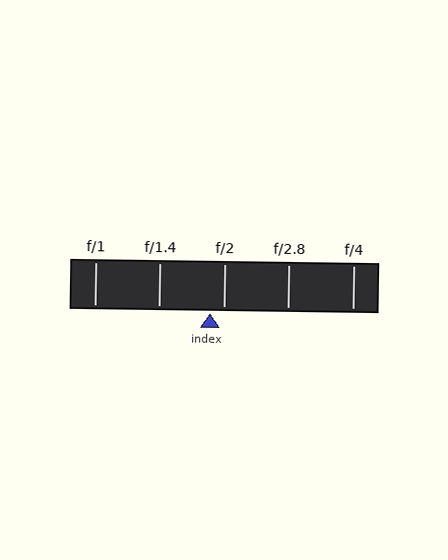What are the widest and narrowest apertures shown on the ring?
The widest aperture shown is f/1 and the narrowest is f/4.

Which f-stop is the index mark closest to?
The index mark is closest to f/2.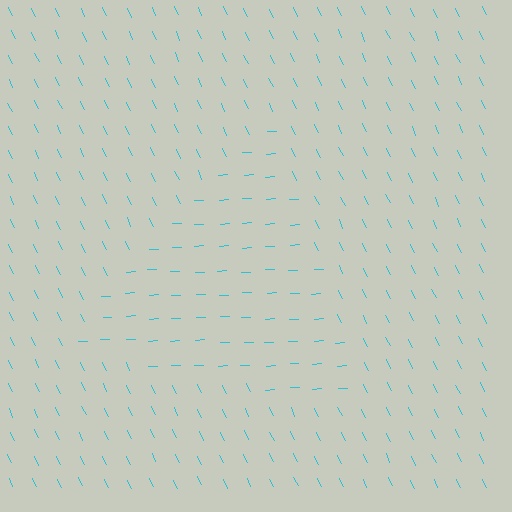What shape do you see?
I see a triangle.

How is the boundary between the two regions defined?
The boundary is defined purely by a change in line orientation (approximately 67 degrees difference). All lines are the same color and thickness.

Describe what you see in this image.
The image is filled with small cyan line segments. A triangle region in the image has lines oriented differently from the surrounding lines, creating a visible texture boundary.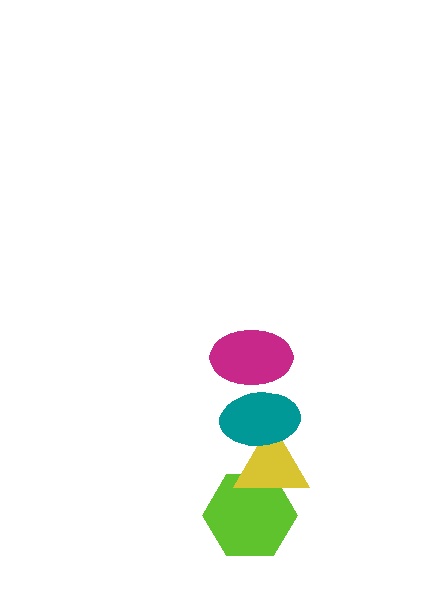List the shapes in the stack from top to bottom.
From top to bottom: the magenta ellipse, the teal ellipse, the yellow triangle, the lime hexagon.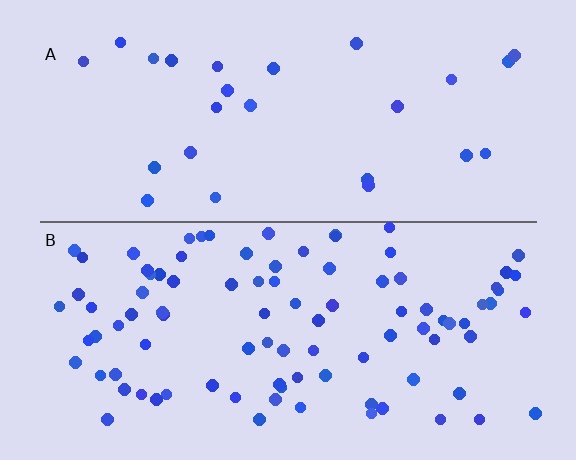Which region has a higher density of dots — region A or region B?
B (the bottom).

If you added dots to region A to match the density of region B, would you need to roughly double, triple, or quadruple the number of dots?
Approximately quadruple.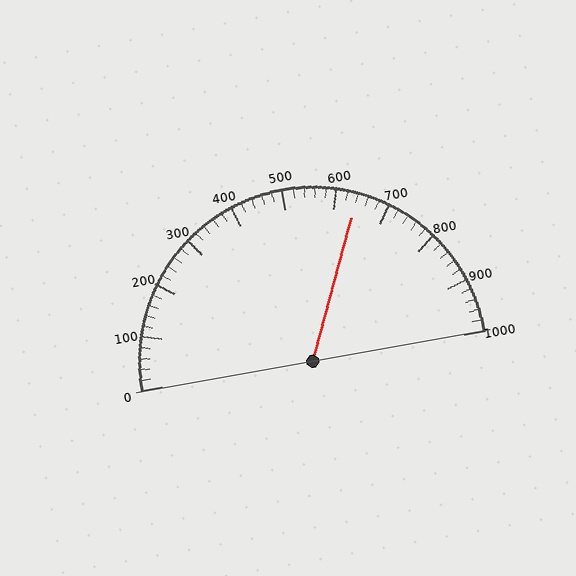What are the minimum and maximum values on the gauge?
The gauge ranges from 0 to 1000.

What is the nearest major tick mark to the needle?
The nearest major tick mark is 600.